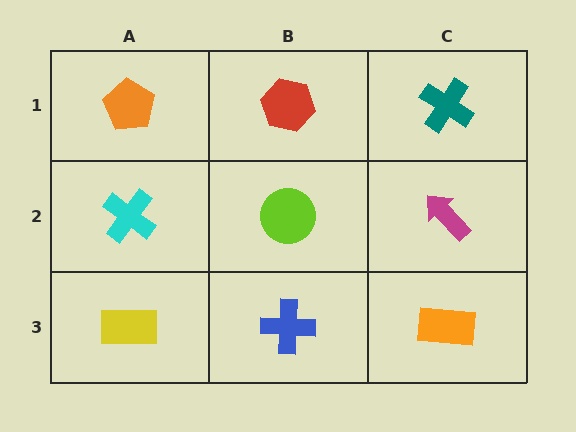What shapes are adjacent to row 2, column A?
An orange pentagon (row 1, column A), a yellow rectangle (row 3, column A), a lime circle (row 2, column B).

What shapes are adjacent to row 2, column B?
A red hexagon (row 1, column B), a blue cross (row 3, column B), a cyan cross (row 2, column A), a magenta arrow (row 2, column C).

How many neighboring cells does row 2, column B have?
4.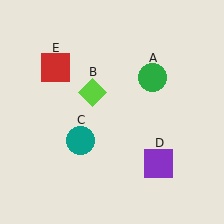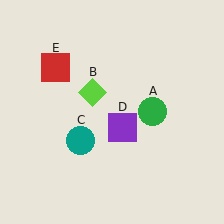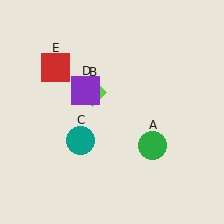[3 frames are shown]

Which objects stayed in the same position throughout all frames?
Lime diamond (object B) and teal circle (object C) and red square (object E) remained stationary.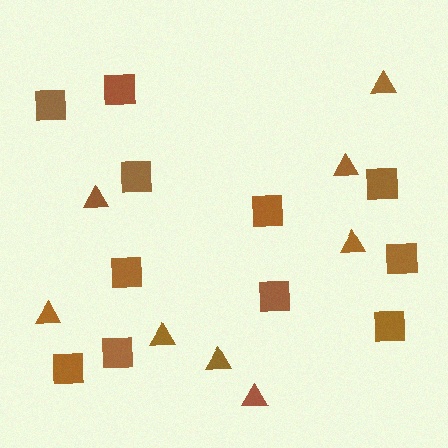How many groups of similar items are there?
There are 2 groups: one group of squares (11) and one group of triangles (8).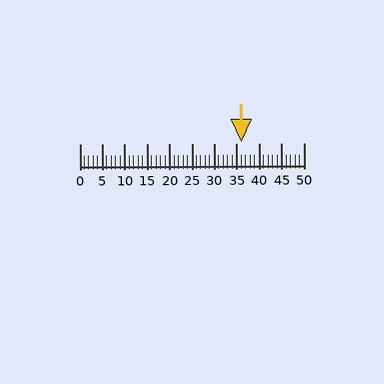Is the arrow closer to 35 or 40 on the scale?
The arrow is closer to 35.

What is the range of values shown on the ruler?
The ruler shows values from 0 to 50.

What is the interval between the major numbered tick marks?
The major tick marks are spaced 5 units apart.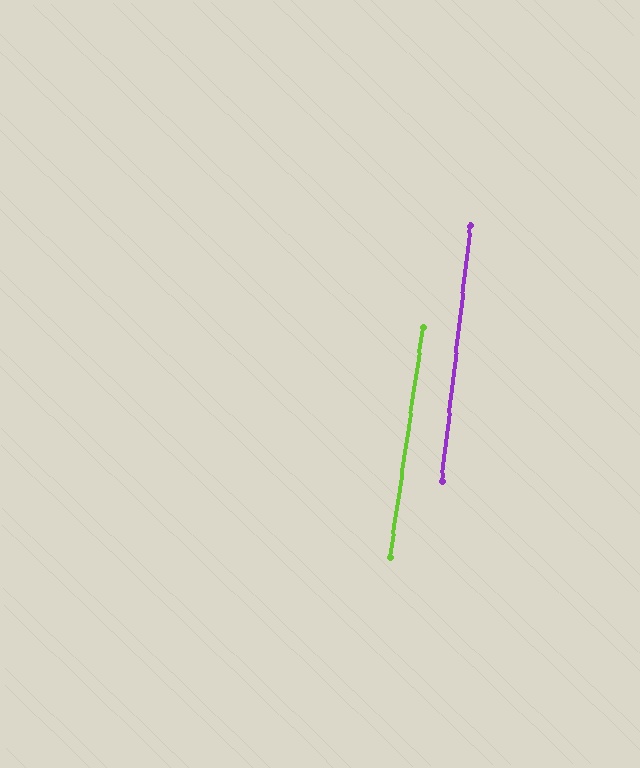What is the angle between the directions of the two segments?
Approximately 2 degrees.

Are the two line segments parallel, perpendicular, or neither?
Parallel — their directions differ by only 1.9°.